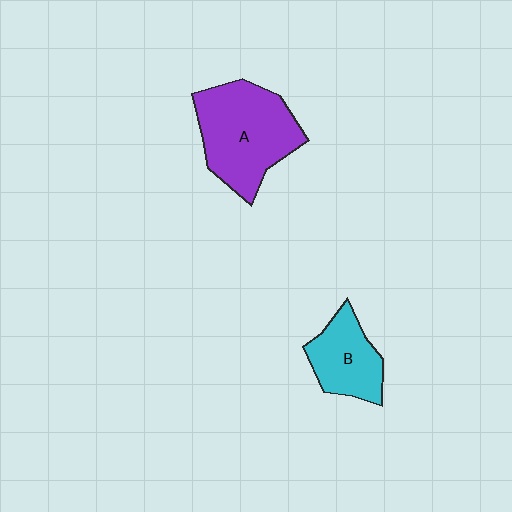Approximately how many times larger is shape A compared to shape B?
Approximately 1.7 times.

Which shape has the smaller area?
Shape B (cyan).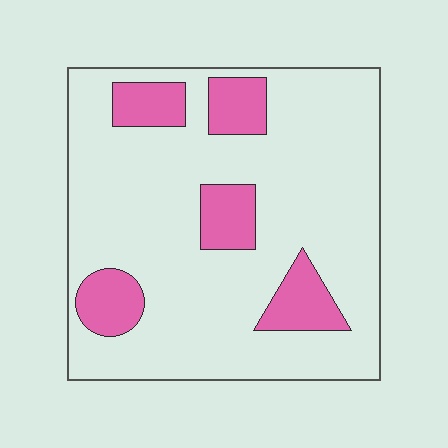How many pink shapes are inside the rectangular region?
5.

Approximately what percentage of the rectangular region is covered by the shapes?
Approximately 20%.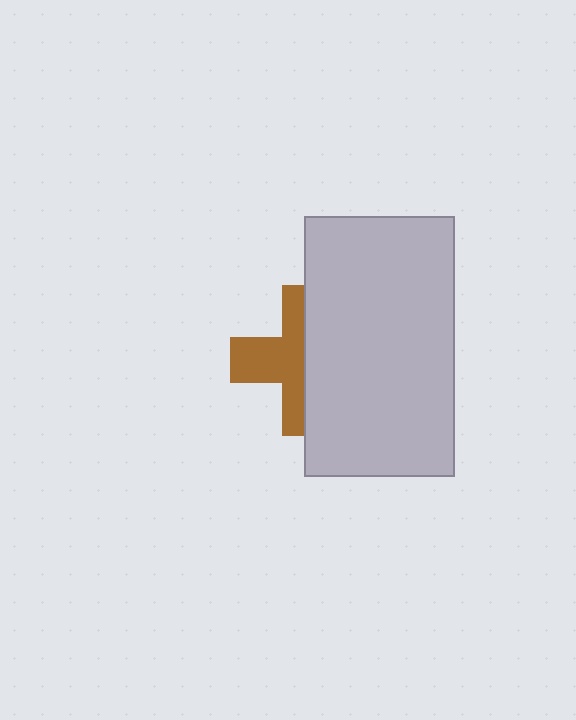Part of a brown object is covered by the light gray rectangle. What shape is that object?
It is a cross.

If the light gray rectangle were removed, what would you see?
You would see the complete brown cross.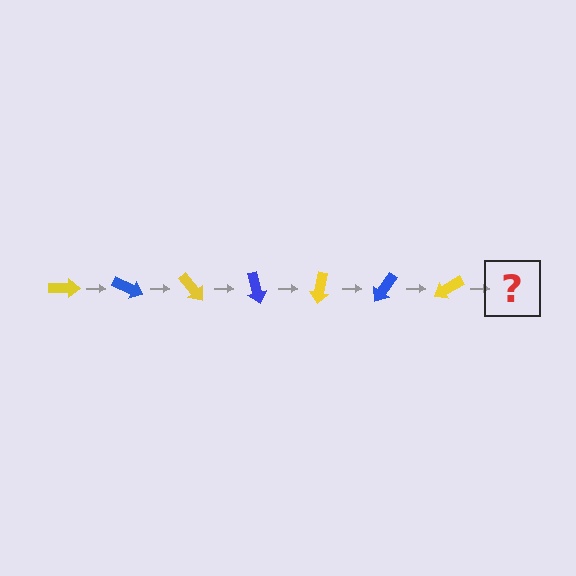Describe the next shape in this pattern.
It should be a blue arrow, rotated 175 degrees from the start.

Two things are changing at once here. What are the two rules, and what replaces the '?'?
The two rules are that it rotates 25 degrees each step and the color cycles through yellow and blue. The '?' should be a blue arrow, rotated 175 degrees from the start.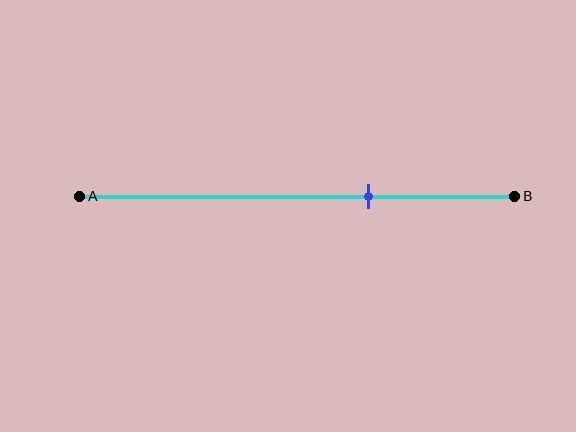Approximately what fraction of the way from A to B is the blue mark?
The blue mark is approximately 65% of the way from A to B.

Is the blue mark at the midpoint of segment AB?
No, the mark is at about 65% from A, not at the 50% midpoint.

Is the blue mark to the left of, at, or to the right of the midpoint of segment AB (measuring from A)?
The blue mark is to the right of the midpoint of segment AB.